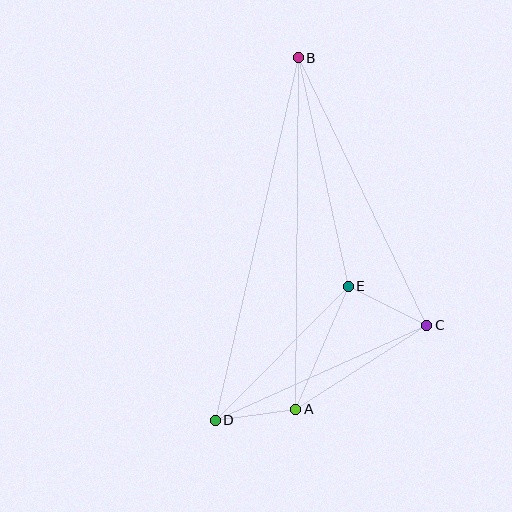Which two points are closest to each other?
Points A and D are closest to each other.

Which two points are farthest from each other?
Points B and D are farthest from each other.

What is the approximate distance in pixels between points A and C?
The distance between A and C is approximately 156 pixels.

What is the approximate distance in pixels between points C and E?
The distance between C and E is approximately 88 pixels.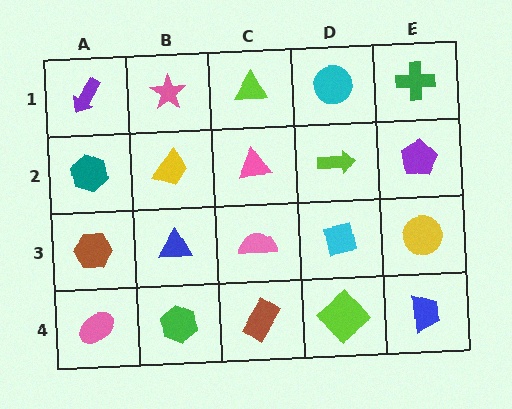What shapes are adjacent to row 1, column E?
A purple pentagon (row 2, column E), a cyan circle (row 1, column D).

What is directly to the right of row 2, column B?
A pink triangle.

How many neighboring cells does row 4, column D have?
3.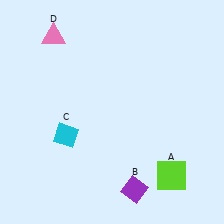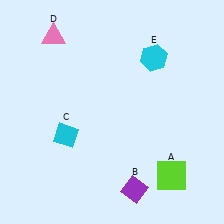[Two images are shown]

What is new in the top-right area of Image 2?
A cyan hexagon (E) was added in the top-right area of Image 2.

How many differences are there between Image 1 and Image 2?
There is 1 difference between the two images.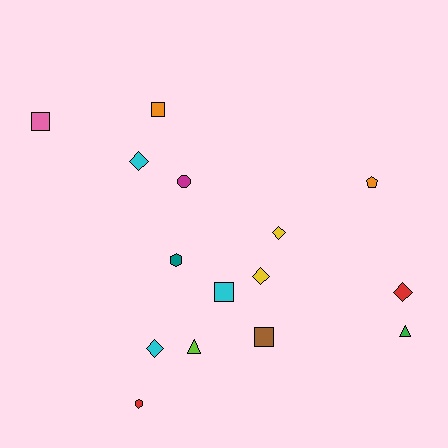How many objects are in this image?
There are 15 objects.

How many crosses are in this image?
There are no crosses.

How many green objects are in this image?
There is 1 green object.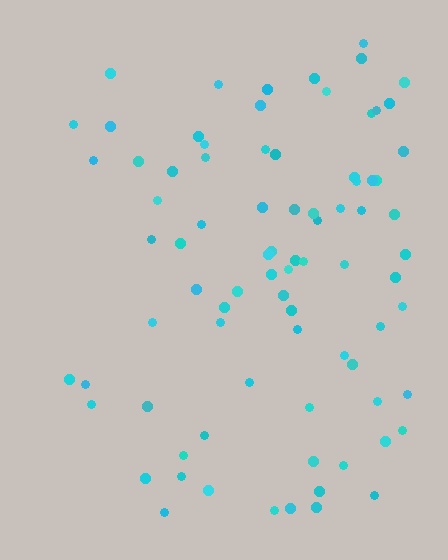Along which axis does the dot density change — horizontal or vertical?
Horizontal.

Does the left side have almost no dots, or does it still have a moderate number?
Still a moderate number, just noticeably fewer than the right.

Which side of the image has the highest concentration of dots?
The right.